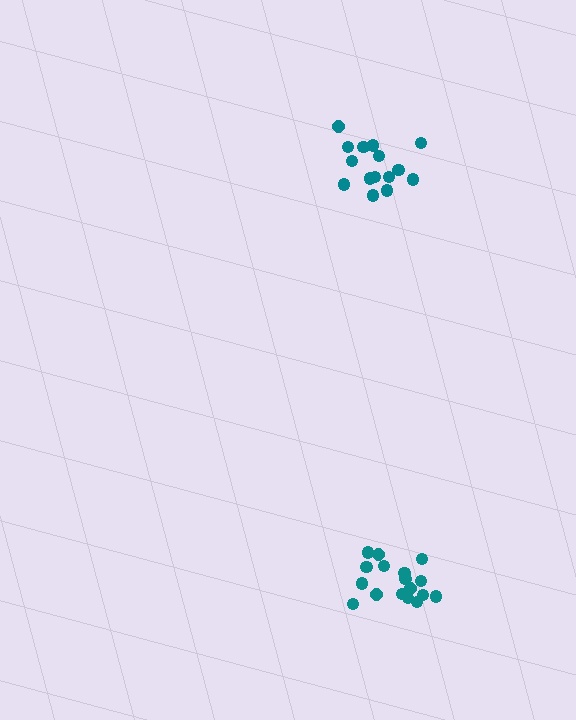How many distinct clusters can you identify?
There are 2 distinct clusters.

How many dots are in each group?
Group 1: 15 dots, Group 2: 18 dots (33 total).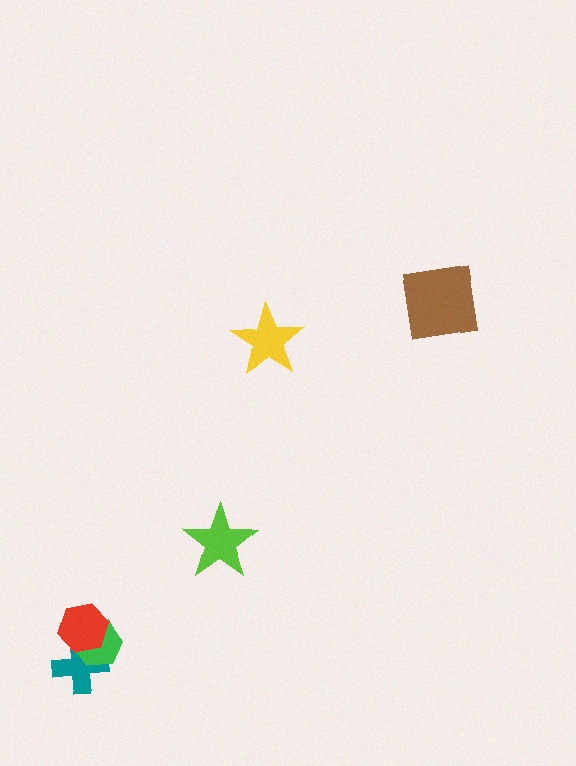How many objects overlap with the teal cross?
2 objects overlap with the teal cross.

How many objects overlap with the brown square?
0 objects overlap with the brown square.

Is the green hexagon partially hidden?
Yes, it is partially covered by another shape.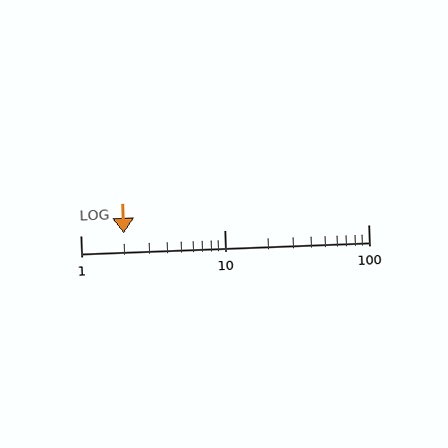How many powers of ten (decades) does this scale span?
The scale spans 2 decades, from 1 to 100.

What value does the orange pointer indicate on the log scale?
The pointer indicates approximately 2.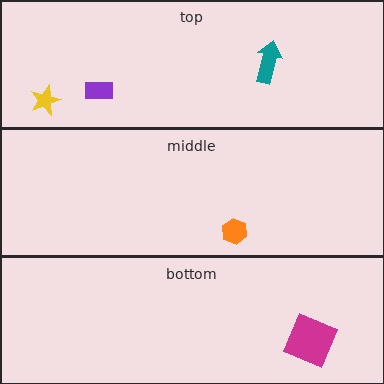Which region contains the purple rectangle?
The top region.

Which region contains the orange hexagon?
The middle region.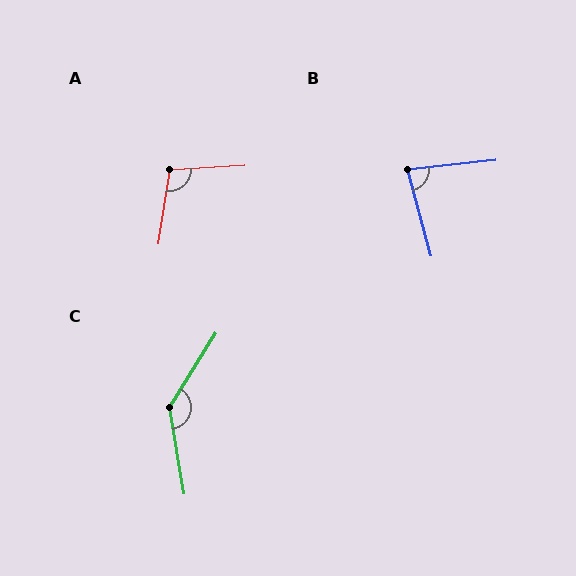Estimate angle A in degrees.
Approximately 102 degrees.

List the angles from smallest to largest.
B (81°), A (102°), C (139°).